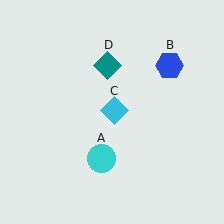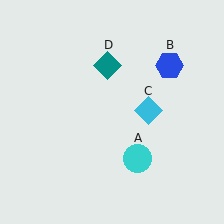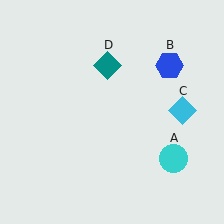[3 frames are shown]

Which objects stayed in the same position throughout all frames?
Blue hexagon (object B) and teal diamond (object D) remained stationary.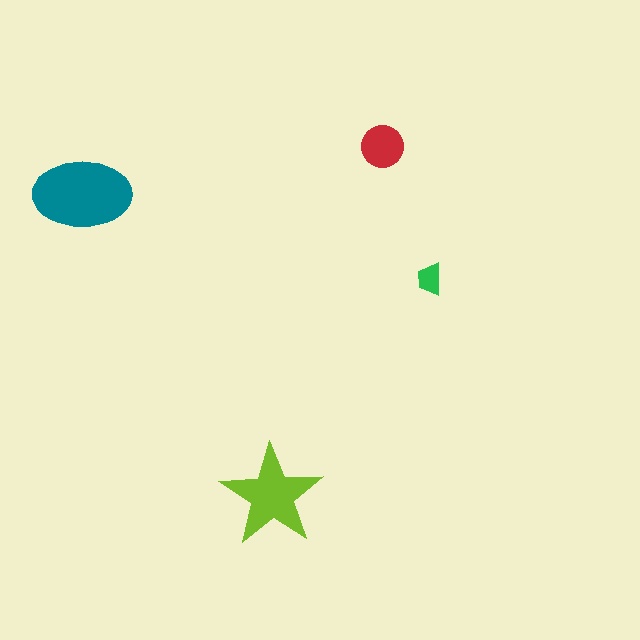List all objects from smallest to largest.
The green trapezoid, the red circle, the lime star, the teal ellipse.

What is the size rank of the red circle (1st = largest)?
3rd.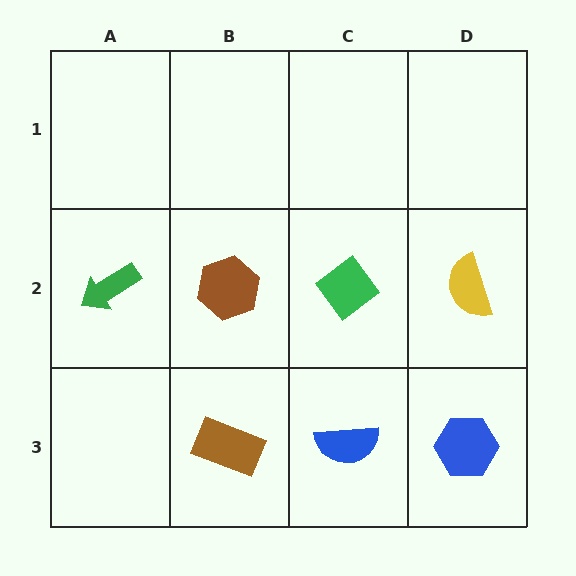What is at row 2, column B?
A brown hexagon.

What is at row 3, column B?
A brown rectangle.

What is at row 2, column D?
A yellow semicircle.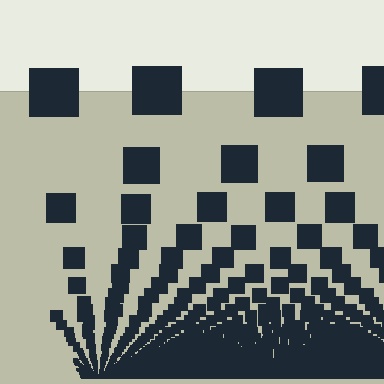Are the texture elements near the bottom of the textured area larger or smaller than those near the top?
Smaller. The gradient is inverted — elements near the bottom are smaller and denser.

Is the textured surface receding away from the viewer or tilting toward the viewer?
The surface appears to tilt toward the viewer. Texture elements get larger and sparser toward the top.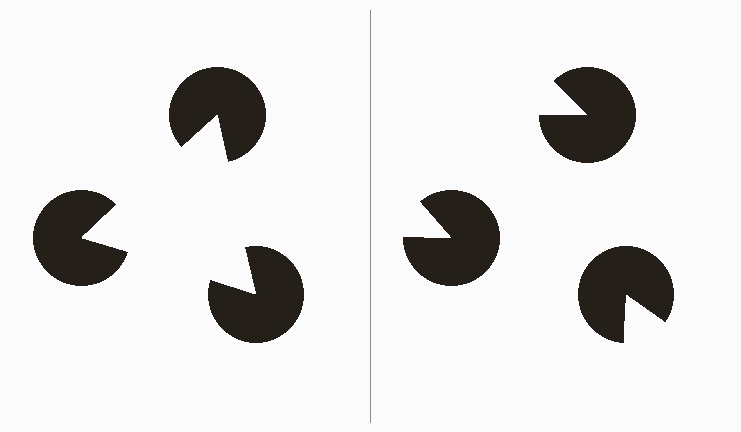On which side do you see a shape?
An illusory triangle appears on the left side. On the right side the wedge cuts are rotated, so no coherent shape forms.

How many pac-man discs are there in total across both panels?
6 — 3 on each side.